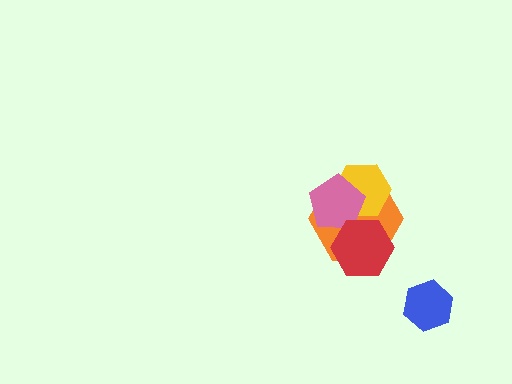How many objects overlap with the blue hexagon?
0 objects overlap with the blue hexagon.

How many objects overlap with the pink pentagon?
3 objects overlap with the pink pentagon.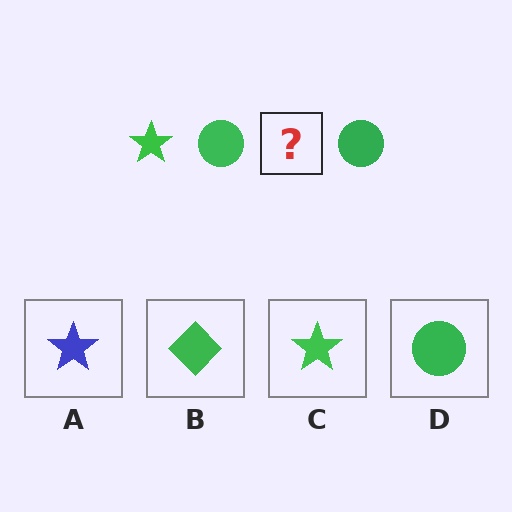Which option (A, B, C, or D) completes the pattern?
C.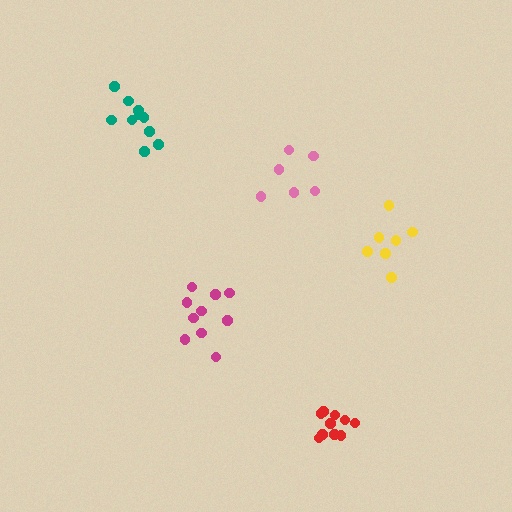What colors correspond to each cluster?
The clusters are colored: teal, red, yellow, pink, magenta.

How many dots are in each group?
Group 1: 11 dots, Group 2: 10 dots, Group 3: 7 dots, Group 4: 6 dots, Group 5: 10 dots (44 total).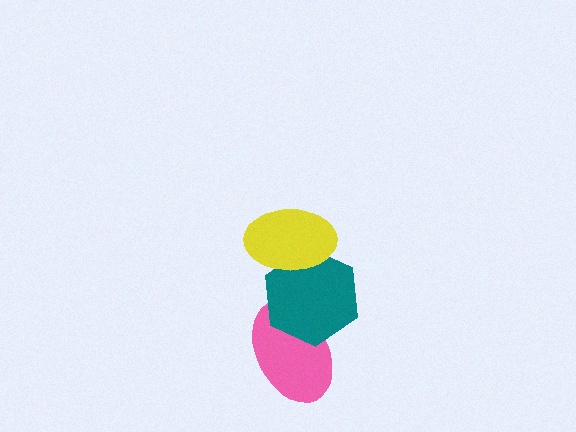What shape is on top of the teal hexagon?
The yellow ellipse is on top of the teal hexagon.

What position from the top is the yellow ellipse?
The yellow ellipse is 1st from the top.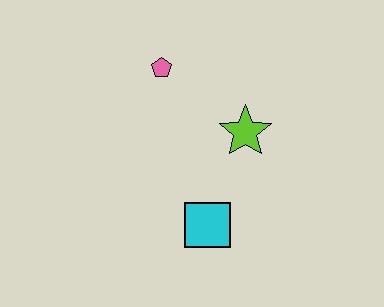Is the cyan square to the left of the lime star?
Yes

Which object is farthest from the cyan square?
The pink pentagon is farthest from the cyan square.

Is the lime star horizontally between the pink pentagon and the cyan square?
No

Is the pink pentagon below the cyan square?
No